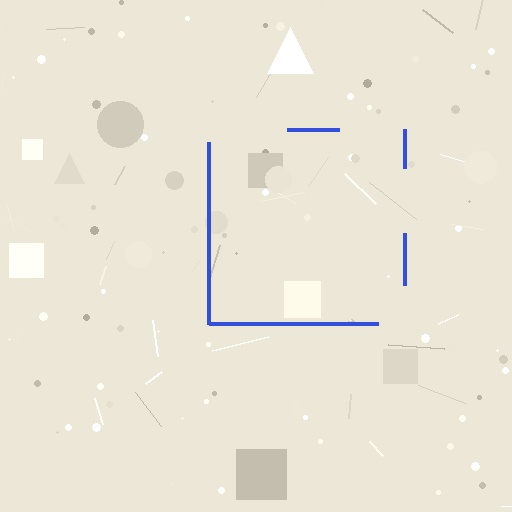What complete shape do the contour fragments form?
The contour fragments form a square.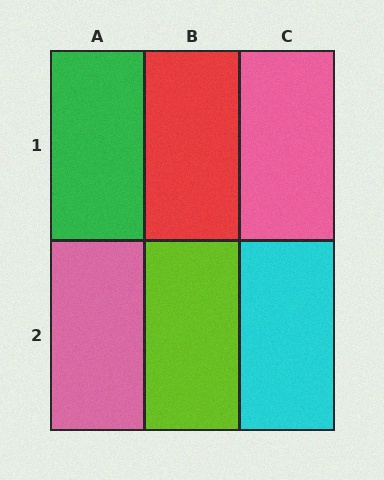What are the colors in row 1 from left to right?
Green, red, pink.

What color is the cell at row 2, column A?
Pink.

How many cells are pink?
2 cells are pink.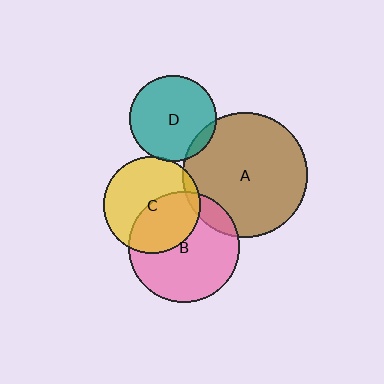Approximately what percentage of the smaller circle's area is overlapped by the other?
Approximately 10%.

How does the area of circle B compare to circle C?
Approximately 1.3 times.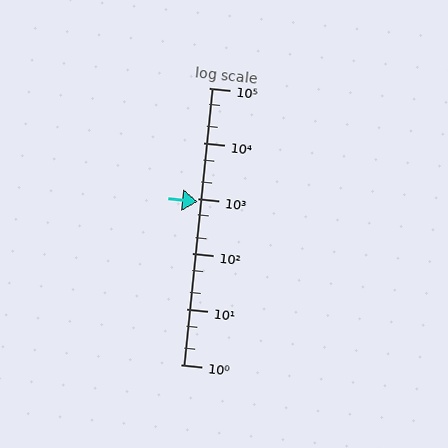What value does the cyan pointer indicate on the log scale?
The pointer indicates approximately 890.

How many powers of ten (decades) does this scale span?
The scale spans 5 decades, from 1 to 100000.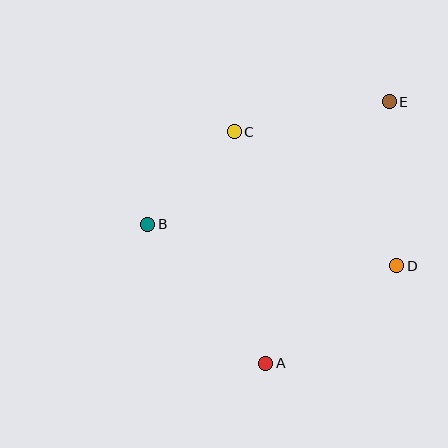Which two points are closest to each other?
Points B and C are closest to each other.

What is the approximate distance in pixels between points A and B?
The distance between A and B is approximately 183 pixels.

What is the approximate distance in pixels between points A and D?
The distance between A and D is approximately 163 pixels.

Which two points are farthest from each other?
Points A and E are farthest from each other.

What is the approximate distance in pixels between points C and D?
The distance between C and D is approximately 210 pixels.